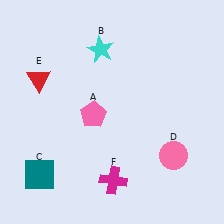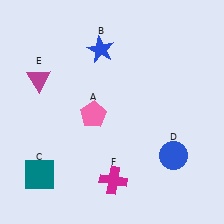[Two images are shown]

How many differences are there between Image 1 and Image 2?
There are 3 differences between the two images.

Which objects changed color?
B changed from cyan to blue. D changed from pink to blue. E changed from red to magenta.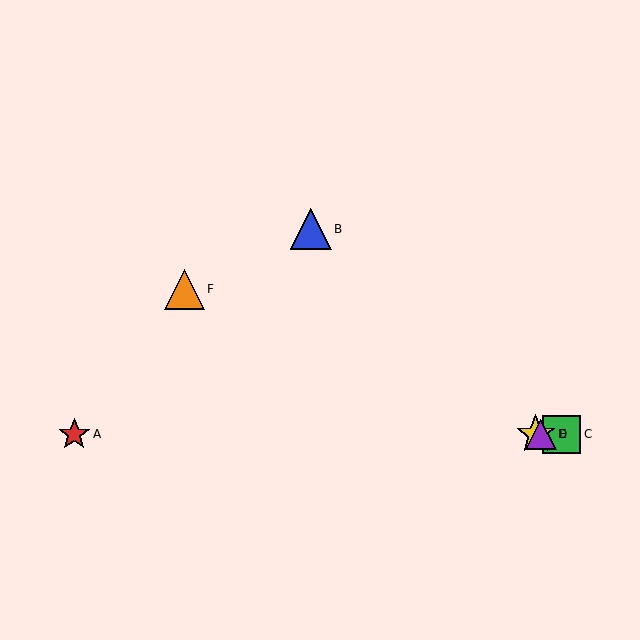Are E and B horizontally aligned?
No, E is at y≈434 and B is at y≈229.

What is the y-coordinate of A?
Object A is at y≈434.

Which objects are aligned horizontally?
Objects A, C, D, E are aligned horizontally.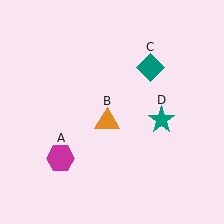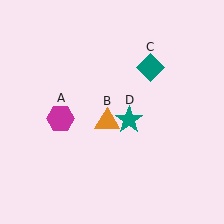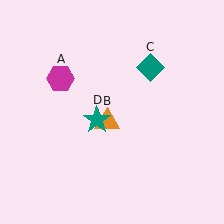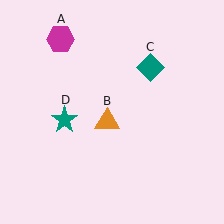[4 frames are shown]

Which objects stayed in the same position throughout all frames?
Orange triangle (object B) and teal diamond (object C) remained stationary.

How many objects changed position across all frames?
2 objects changed position: magenta hexagon (object A), teal star (object D).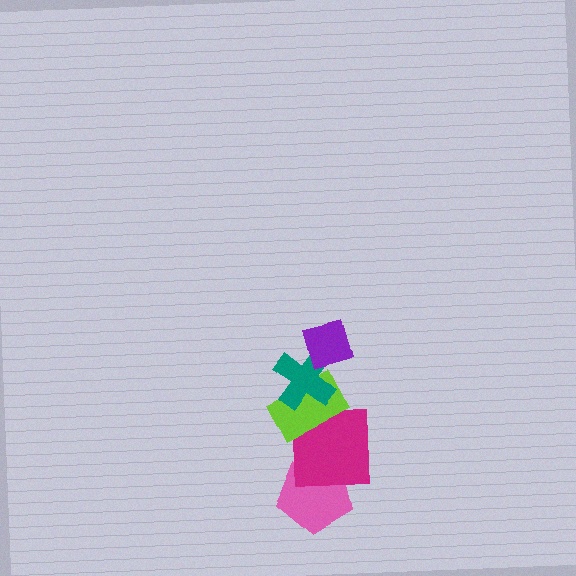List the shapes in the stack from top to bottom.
From top to bottom: the purple diamond, the teal cross, the lime rectangle, the magenta square, the pink pentagon.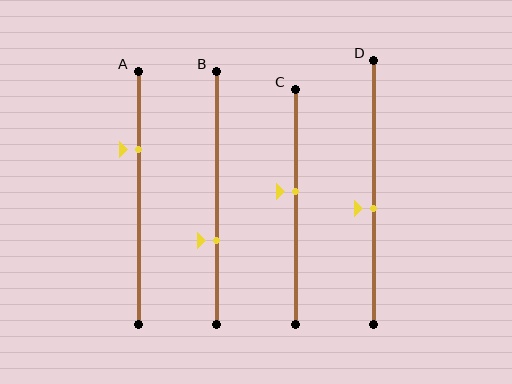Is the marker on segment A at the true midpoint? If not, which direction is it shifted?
No, the marker on segment A is shifted upward by about 19% of the segment length.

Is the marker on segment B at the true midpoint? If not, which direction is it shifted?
No, the marker on segment B is shifted downward by about 17% of the segment length.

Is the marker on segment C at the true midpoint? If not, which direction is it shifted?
No, the marker on segment C is shifted upward by about 6% of the segment length.